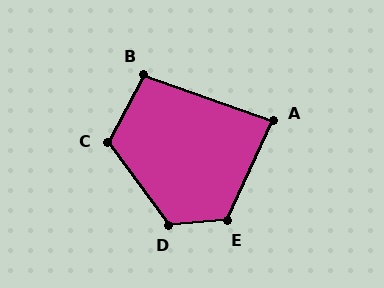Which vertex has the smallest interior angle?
A, at approximately 85 degrees.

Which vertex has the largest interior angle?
D, at approximately 122 degrees.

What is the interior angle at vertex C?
Approximately 116 degrees (obtuse).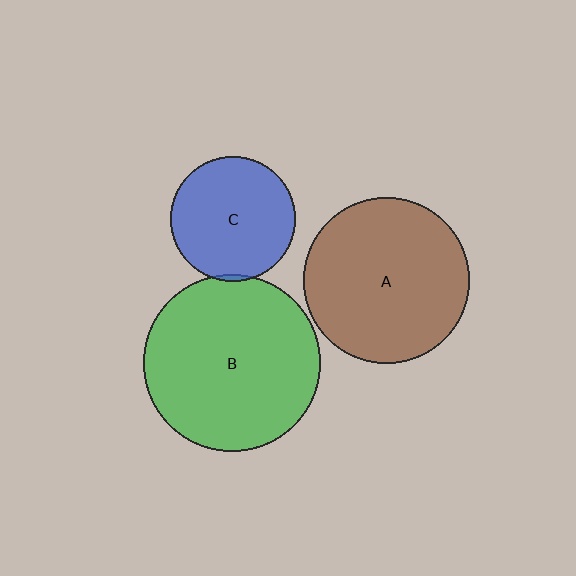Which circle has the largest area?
Circle B (green).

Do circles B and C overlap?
Yes.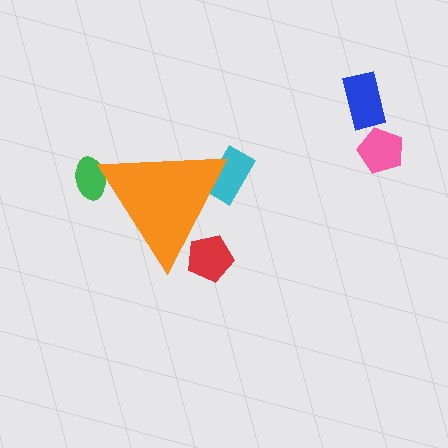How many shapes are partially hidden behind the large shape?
3 shapes are partially hidden.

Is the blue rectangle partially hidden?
No, the blue rectangle is fully visible.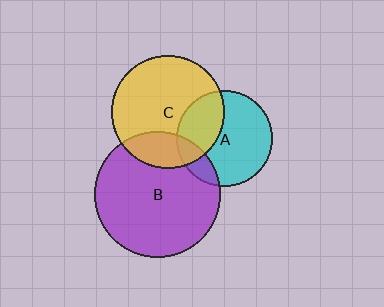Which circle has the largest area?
Circle B (purple).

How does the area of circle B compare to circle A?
Approximately 1.7 times.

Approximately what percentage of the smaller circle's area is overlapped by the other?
Approximately 20%.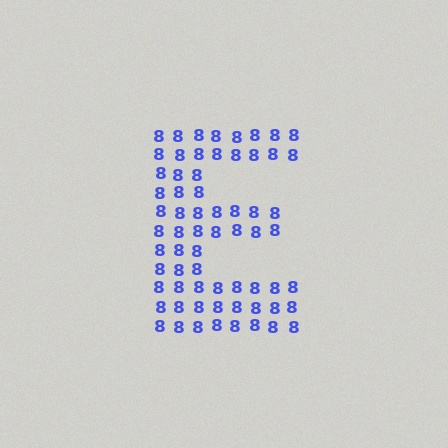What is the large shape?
The large shape is the letter E.